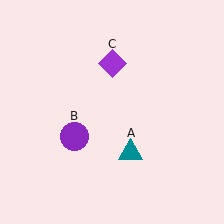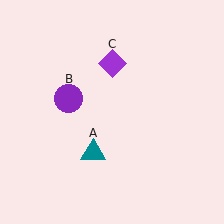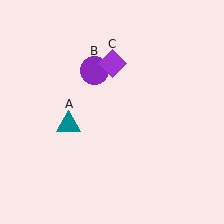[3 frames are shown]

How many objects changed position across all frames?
2 objects changed position: teal triangle (object A), purple circle (object B).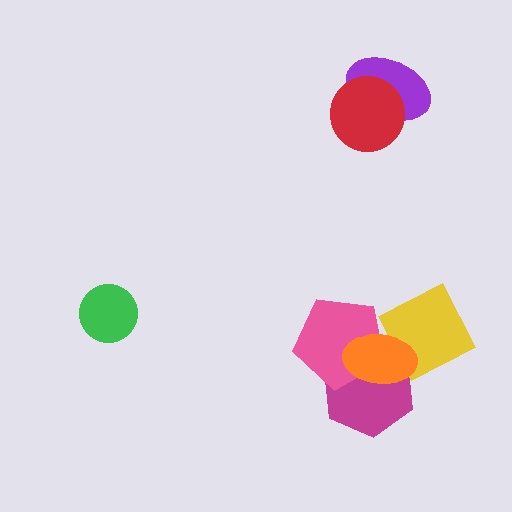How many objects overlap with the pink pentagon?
2 objects overlap with the pink pentagon.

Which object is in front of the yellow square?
The orange ellipse is in front of the yellow square.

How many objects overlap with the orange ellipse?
3 objects overlap with the orange ellipse.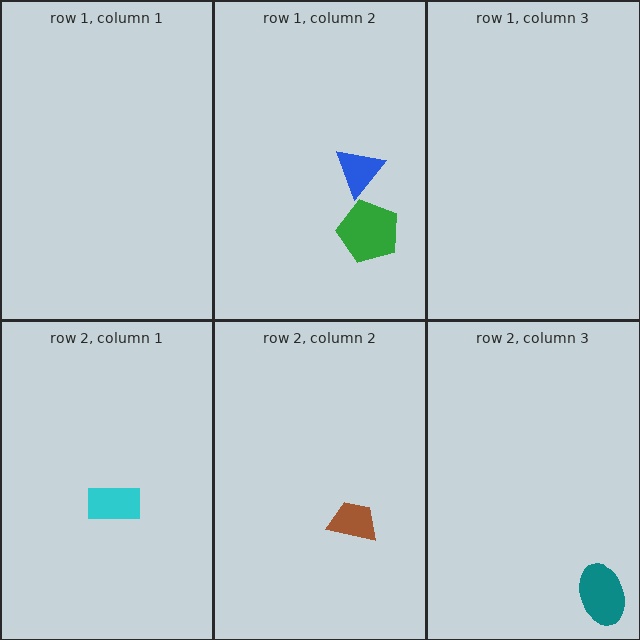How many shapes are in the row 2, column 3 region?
1.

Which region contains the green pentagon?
The row 1, column 2 region.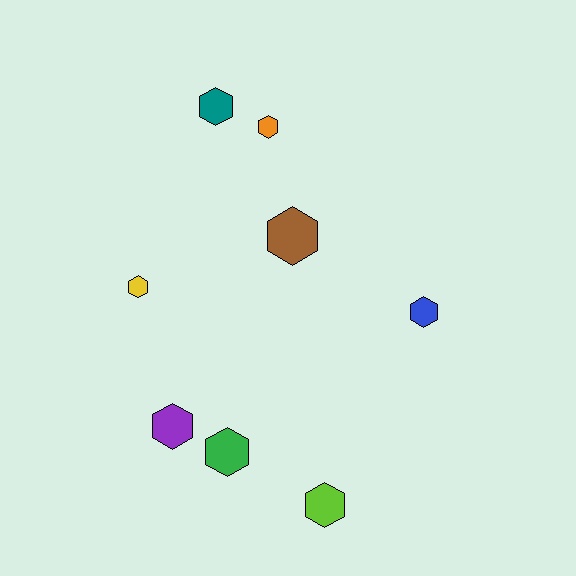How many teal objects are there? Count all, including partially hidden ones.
There is 1 teal object.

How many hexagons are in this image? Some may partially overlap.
There are 8 hexagons.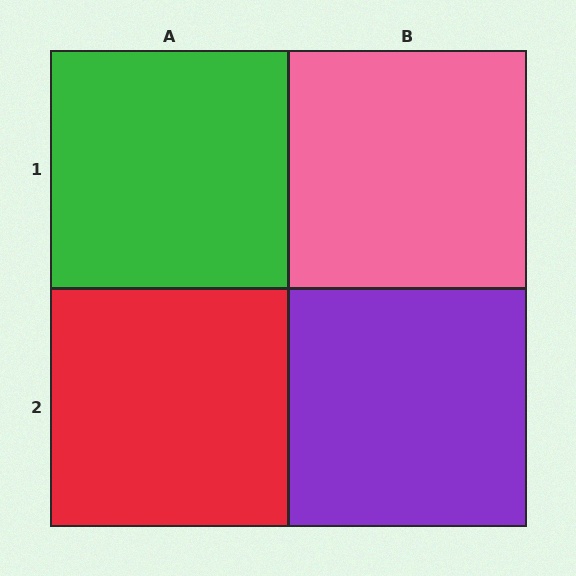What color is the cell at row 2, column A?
Red.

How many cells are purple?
1 cell is purple.